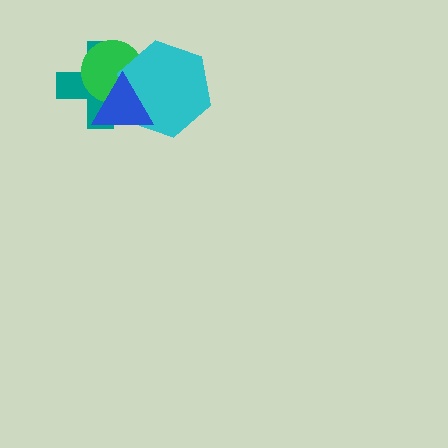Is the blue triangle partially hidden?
No, no other shape covers it.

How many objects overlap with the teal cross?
3 objects overlap with the teal cross.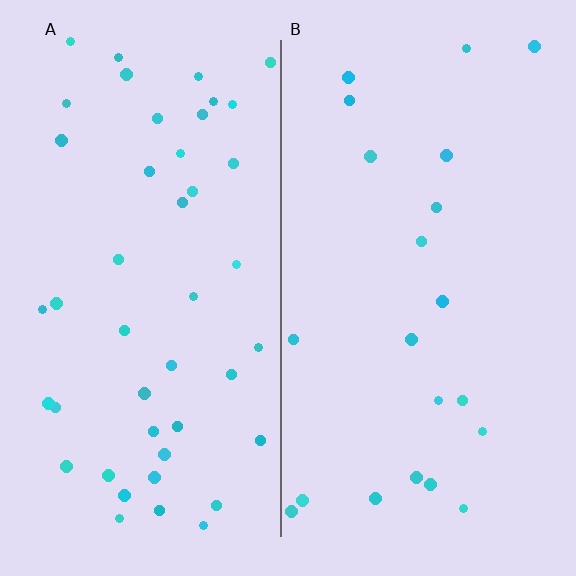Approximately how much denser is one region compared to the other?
Approximately 2.1× — region A over region B.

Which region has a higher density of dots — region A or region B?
A (the left).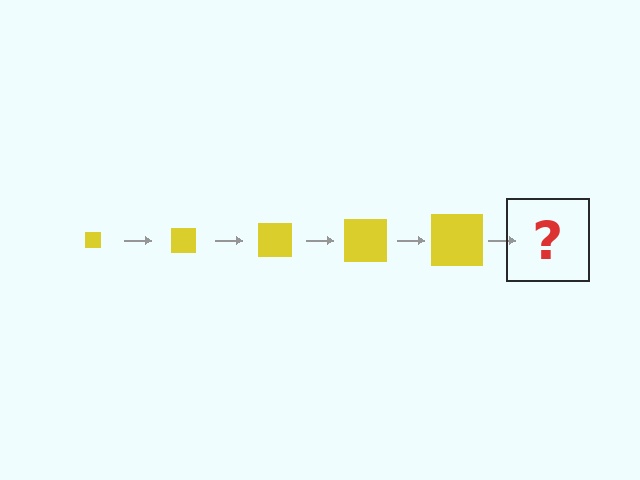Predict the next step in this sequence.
The next step is a yellow square, larger than the previous one.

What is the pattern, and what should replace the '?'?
The pattern is that the square gets progressively larger each step. The '?' should be a yellow square, larger than the previous one.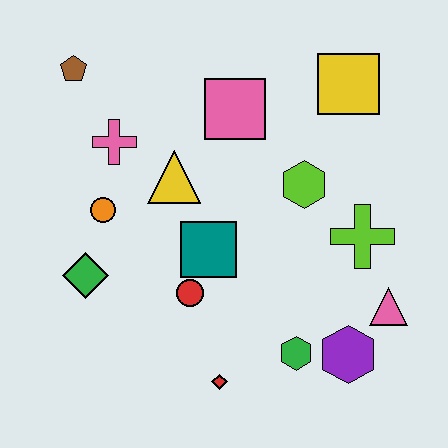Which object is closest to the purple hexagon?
The green hexagon is closest to the purple hexagon.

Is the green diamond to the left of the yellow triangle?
Yes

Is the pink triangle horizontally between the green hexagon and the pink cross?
No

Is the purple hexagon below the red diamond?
No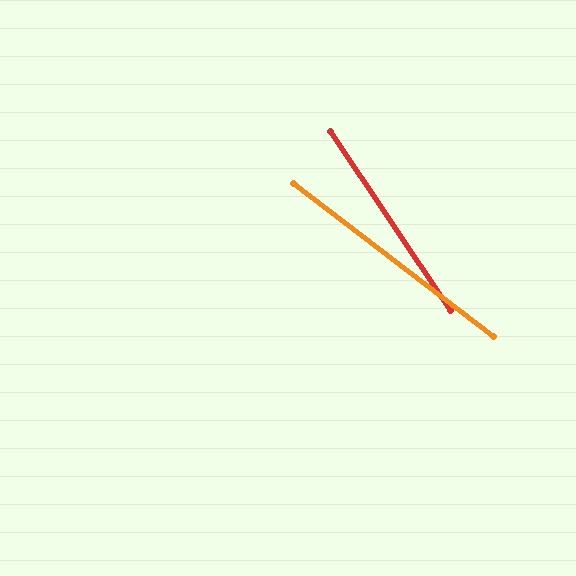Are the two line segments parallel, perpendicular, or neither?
Neither parallel nor perpendicular — they differ by about 18°.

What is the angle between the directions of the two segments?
Approximately 18 degrees.